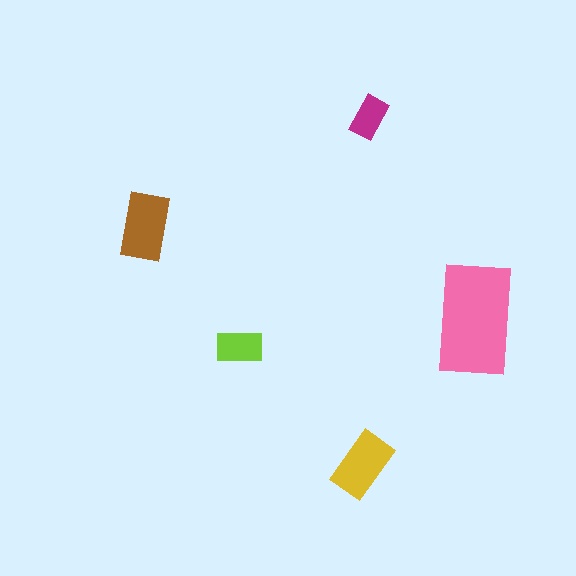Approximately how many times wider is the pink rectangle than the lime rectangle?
About 2.5 times wider.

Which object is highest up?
The magenta rectangle is topmost.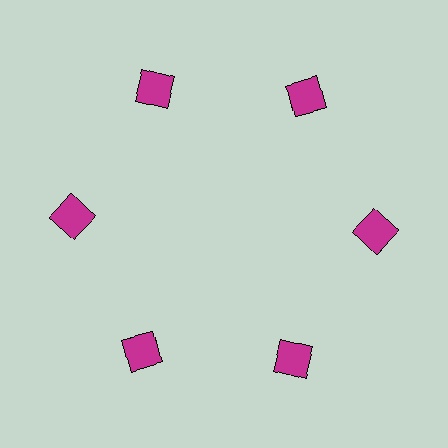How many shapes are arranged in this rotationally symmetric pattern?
There are 6 shapes, arranged in 6 groups of 1.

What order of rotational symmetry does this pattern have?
This pattern has 6-fold rotational symmetry.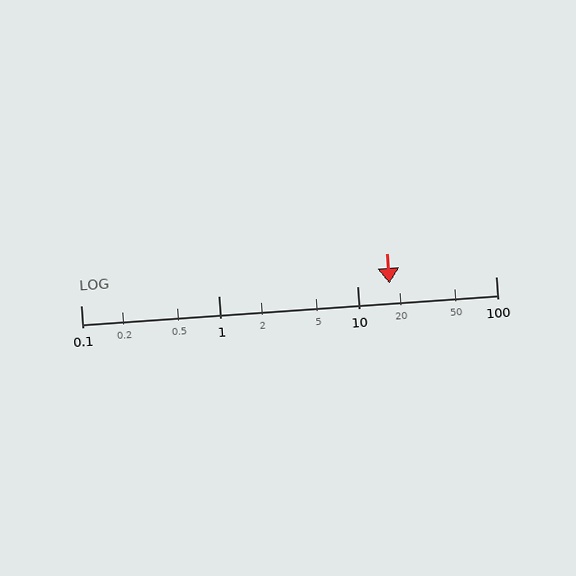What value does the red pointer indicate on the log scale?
The pointer indicates approximately 17.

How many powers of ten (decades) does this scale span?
The scale spans 3 decades, from 0.1 to 100.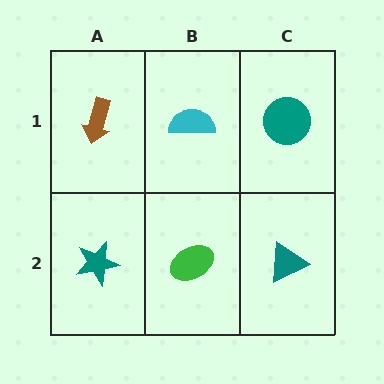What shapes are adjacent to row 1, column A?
A teal star (row 2, column A), a cyan semicircle (row 1, column B).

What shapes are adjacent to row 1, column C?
A teal triangle (row 2, column C), a cyan semicircle (row 1, column B).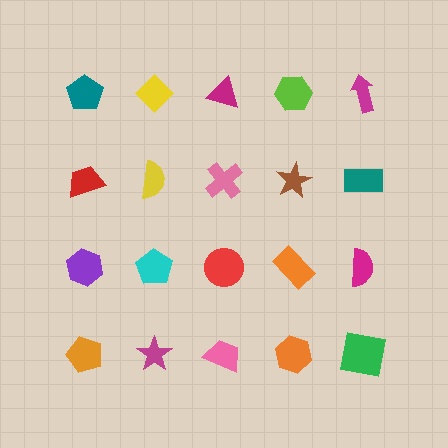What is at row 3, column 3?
A red circle.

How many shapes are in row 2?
5 shapes.